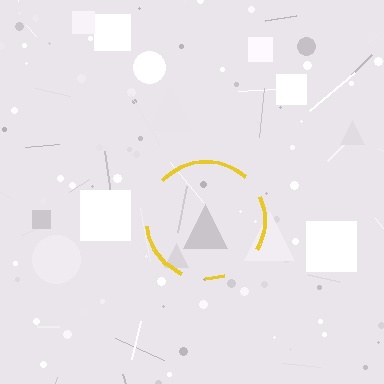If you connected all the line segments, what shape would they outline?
They would outline a circle.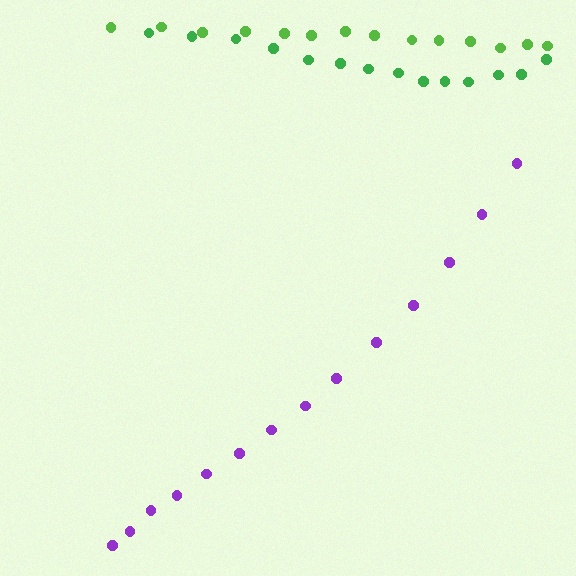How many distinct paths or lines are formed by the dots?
There are 3 distinct paths.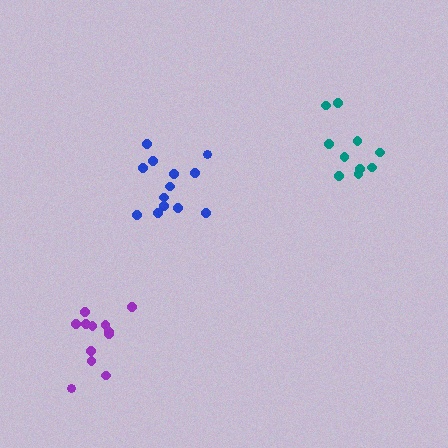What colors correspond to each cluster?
The clusters are colored: blue, teal, purple.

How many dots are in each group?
Group 1: 13 dots, Group 2: 10 dots, Group 3: 12 dots (35 total).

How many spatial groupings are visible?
There are 3 spatial groupings.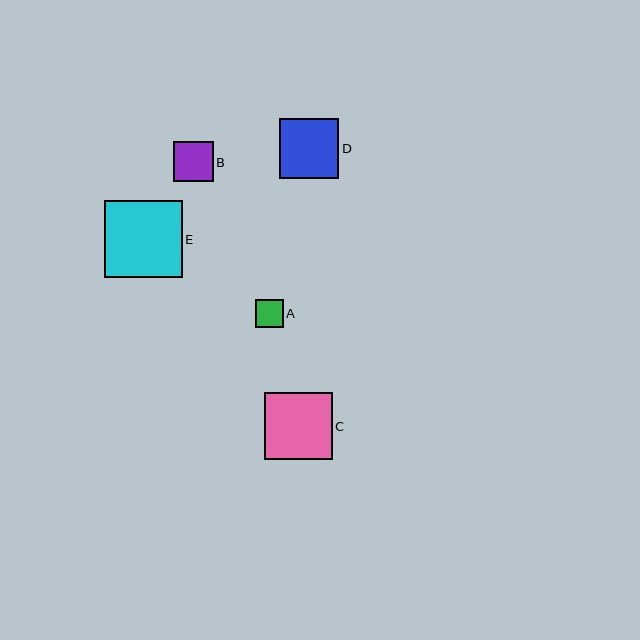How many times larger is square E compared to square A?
Square E is approximately 2.8 times the size of square A.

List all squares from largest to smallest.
From largest to smallest: E, C, D, B, A.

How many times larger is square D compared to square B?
Square D is approximately 1.5 times the size of square B.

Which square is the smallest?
Square A is the smallest with a size of approximately 28 pixels.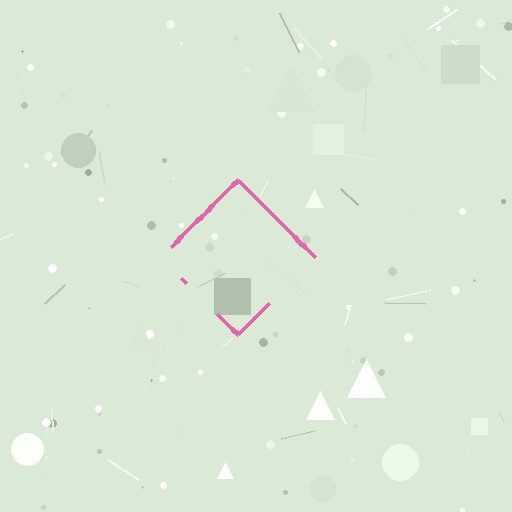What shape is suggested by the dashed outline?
The dashed outline suggests a diamond.